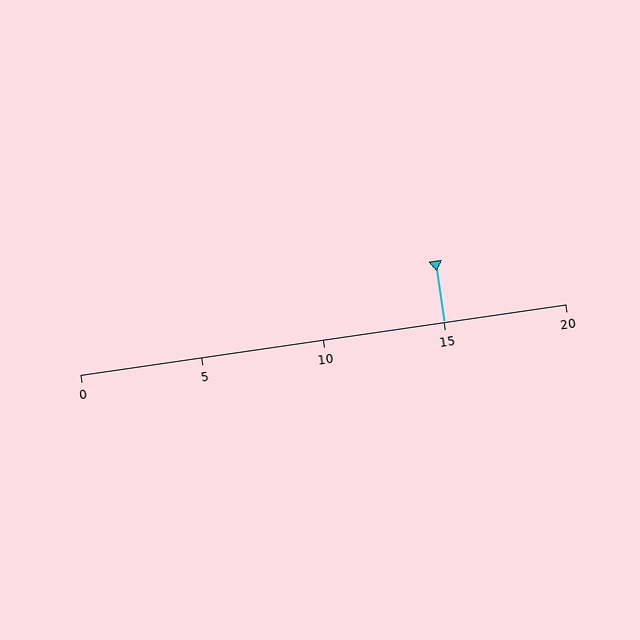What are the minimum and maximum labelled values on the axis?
The axis runs from 0 to 20.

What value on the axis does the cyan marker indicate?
The marker indicates approximately 15.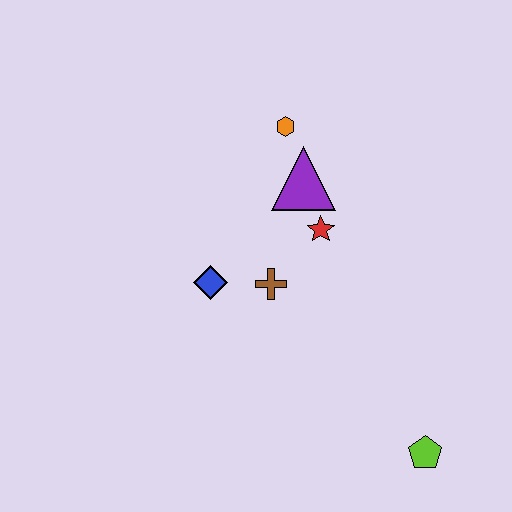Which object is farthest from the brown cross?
The lime pentagon is farthest from the brown cross.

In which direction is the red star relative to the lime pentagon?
The red star is above the lime pentagon.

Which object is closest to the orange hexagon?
The purple triangle is closest to the orange hexagon.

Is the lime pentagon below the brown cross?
Yes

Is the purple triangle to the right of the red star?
No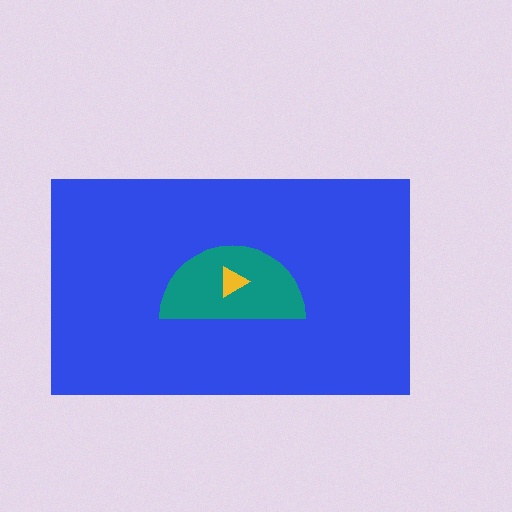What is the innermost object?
The yellow triangle.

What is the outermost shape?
The blue rectangle.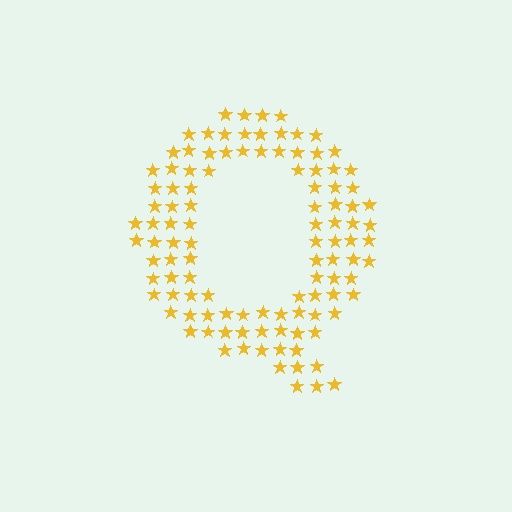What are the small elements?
The small elements are stars.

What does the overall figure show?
The overall figure shows the letter Q.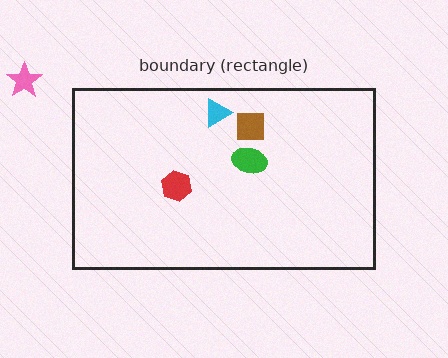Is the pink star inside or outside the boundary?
Outside.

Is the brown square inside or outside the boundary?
Inside.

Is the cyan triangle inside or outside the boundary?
Inside.